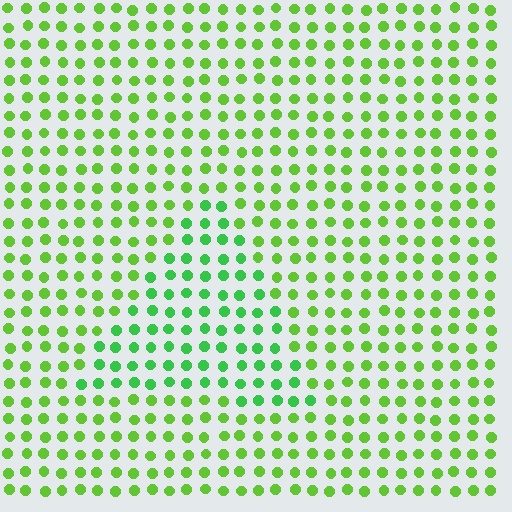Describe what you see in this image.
The image is filled with small lime elements in a uniform arrangement. A triangle-shaped region is visible where the elements are tinted to a slightly different hue, forming a subtle color boundary.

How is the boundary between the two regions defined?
The boundary is defined purely by a slight shift in hue (about 27 degrees). Spacing, size, and orientation are identical on both sides.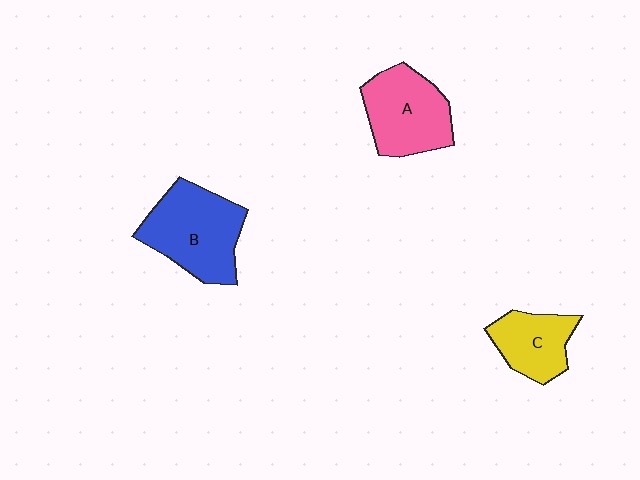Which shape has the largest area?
Shape B (blue).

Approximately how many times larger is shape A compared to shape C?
Approximately 1.4 times.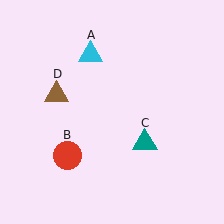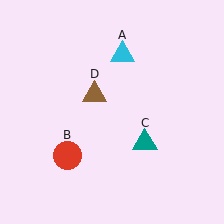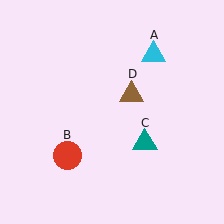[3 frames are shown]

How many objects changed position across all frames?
2 objects changed position: cyan triangle (object A), brown triangle (object D).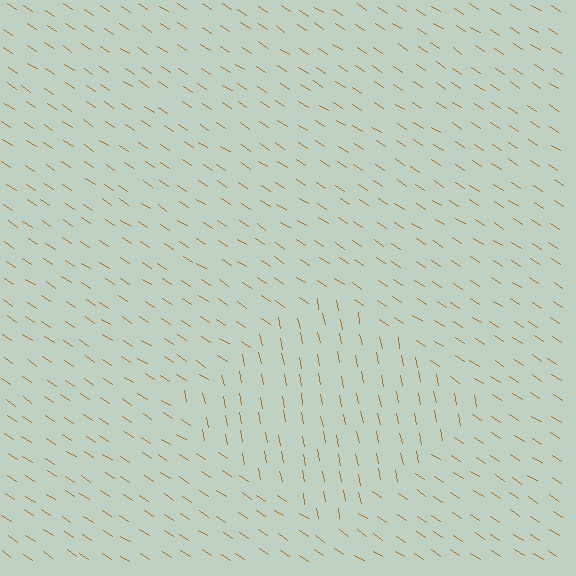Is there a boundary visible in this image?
Yes, there is a texture boundary formed by a change in line orientation.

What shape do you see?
I see a diamond.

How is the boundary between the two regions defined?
The boundary is defined purely by a change in line orientation (approximately 45 degrees difference). All lines are the same color and thickness.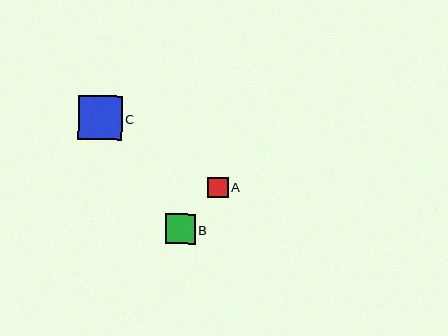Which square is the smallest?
Square A is the smallest with a size of approximately 20 pixels.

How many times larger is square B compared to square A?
Square B is approximately 1.4 times the size of square A.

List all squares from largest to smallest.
From largest to smallest: C, B, A.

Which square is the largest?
Square C is the largest with a size of approximately 44 pixels.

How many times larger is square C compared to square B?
Square C is approximately 1.5 times the size of square B.